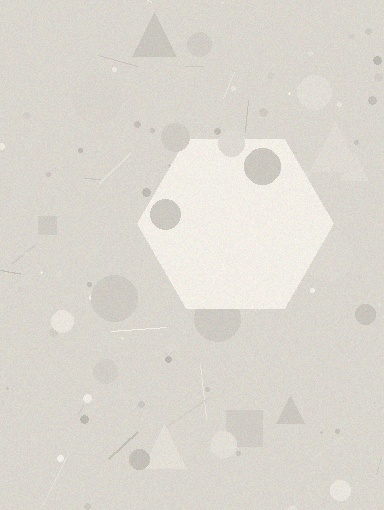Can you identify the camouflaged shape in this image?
The camouflaged shape is a hexagon.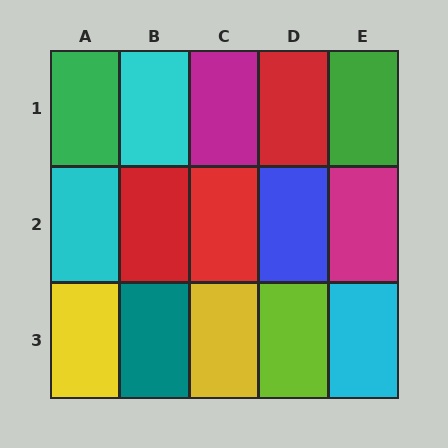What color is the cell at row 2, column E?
Magenta.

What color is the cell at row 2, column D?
Blue.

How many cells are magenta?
2 cells are magenta.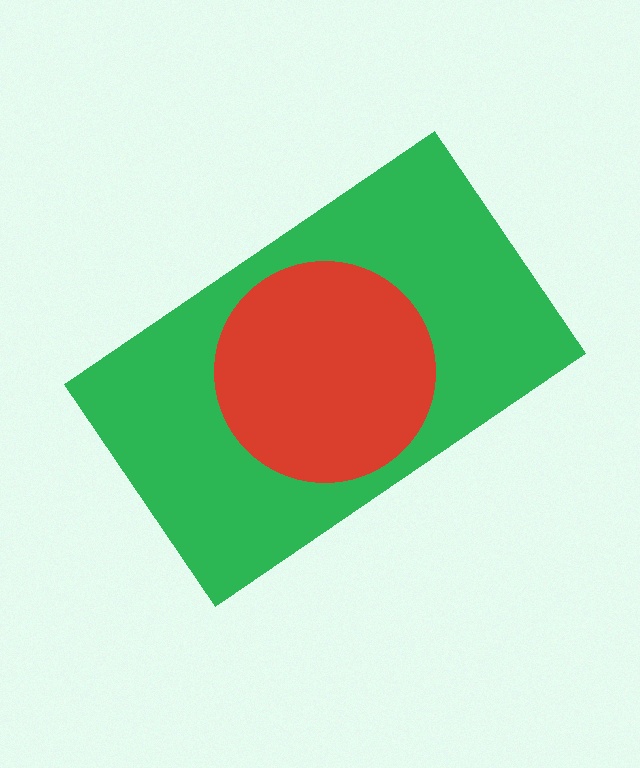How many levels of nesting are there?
2.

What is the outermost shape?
The green rectangle.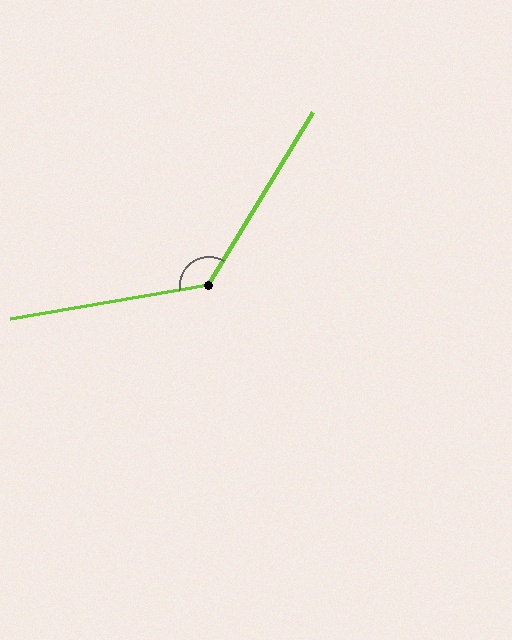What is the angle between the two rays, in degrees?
Approximately 131 degrees.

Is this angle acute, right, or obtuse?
It is obtuse.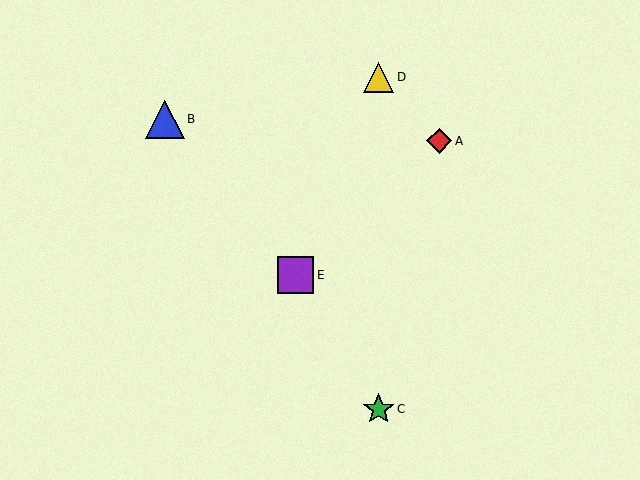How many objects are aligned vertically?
2 objects (C, D) are aligned vertically.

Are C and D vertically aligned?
Yes, both are at x≈379.